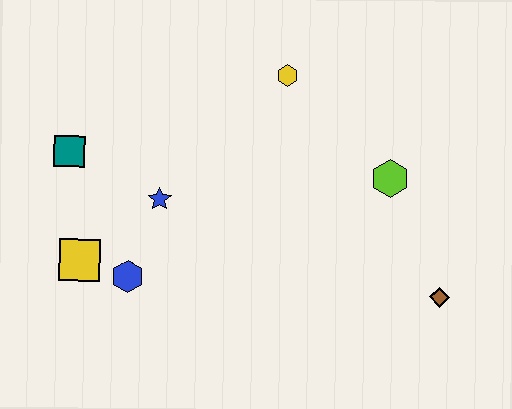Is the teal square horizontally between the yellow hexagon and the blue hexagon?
No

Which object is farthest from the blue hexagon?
The brown diamond is farthest from the blue hexagon.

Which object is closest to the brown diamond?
The lime hexagon is closest to the brown diamond.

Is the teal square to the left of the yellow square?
Yes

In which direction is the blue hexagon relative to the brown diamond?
The blue hexagon is to the left of the brown diamond.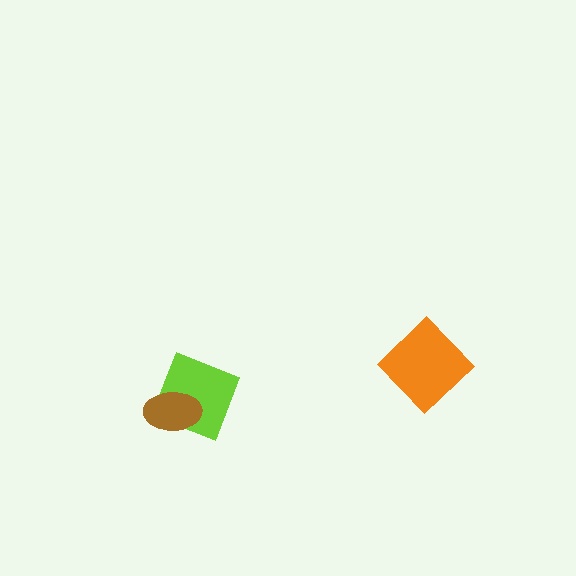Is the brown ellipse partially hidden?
No, no other shape covers it.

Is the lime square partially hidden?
Yes, it is partially covered by another shape.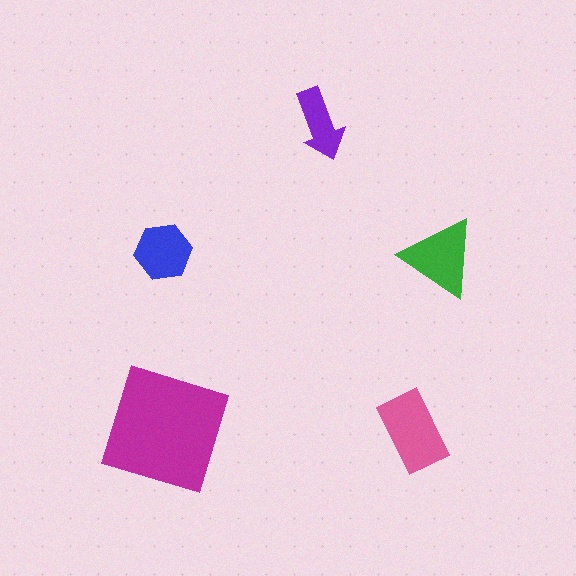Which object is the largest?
The magenta square.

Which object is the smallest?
The purple arrow.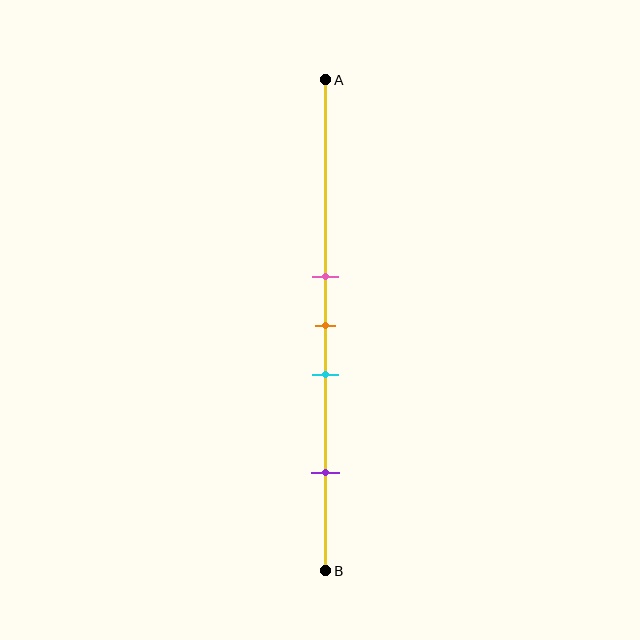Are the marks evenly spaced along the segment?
No, the marks are not evenly spaced.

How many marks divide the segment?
There are 4 marks dividing the segment.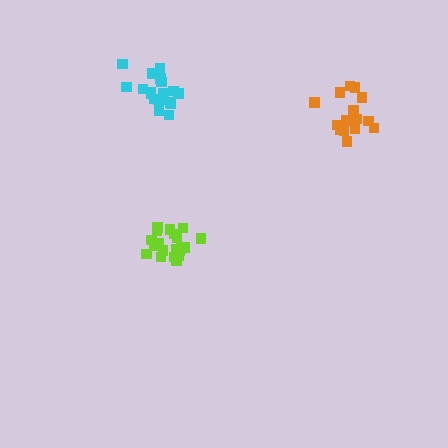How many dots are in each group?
Group 1: 20 dots, Group 2: 20 dots, Group 3: 15 dots (55 total).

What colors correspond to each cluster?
The clusters are colored: lime, cyan, orange.